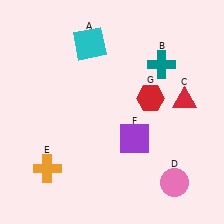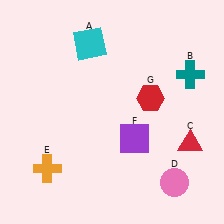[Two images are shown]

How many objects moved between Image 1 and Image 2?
2 objects moved between the two images.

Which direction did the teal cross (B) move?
The teal cross (B) moved right.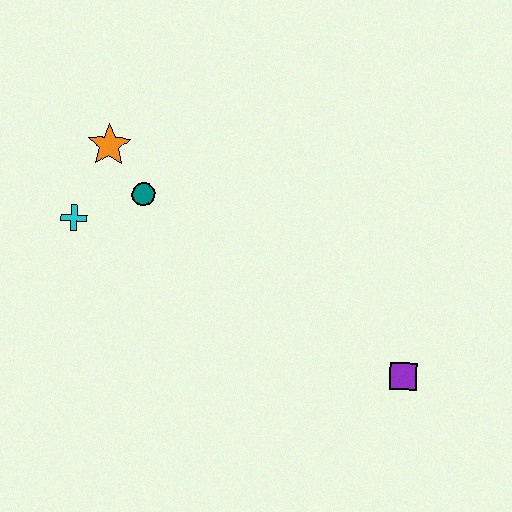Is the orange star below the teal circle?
No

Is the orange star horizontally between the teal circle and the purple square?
No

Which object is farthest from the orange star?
The purple square is farthest from the orange star.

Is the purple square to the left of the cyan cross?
No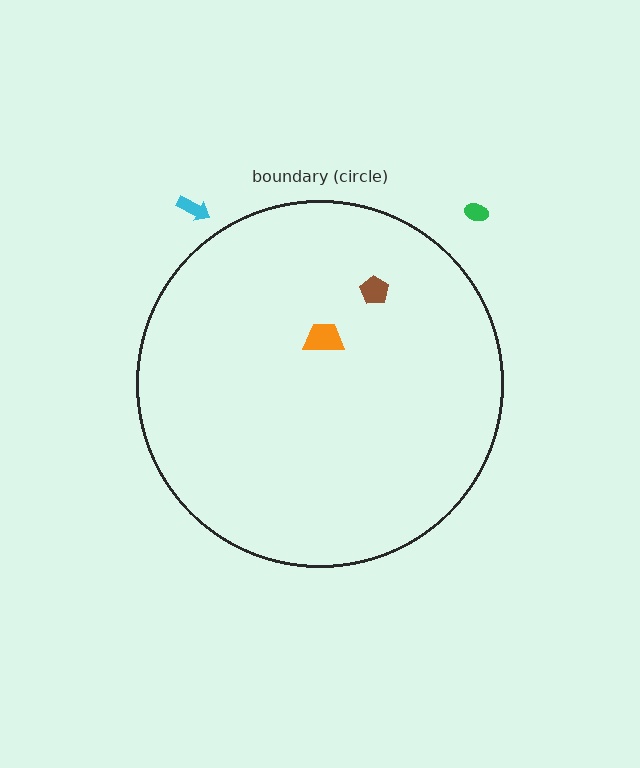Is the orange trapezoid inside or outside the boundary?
Inside.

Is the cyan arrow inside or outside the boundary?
Outside.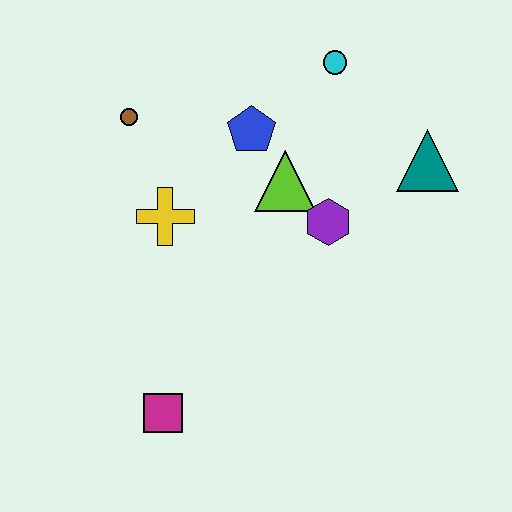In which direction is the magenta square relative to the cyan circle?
The magenta square is below the cyan circle.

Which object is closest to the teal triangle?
The purple hexagon is closest to the teal triangle.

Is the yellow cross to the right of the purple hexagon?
No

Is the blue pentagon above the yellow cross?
Yes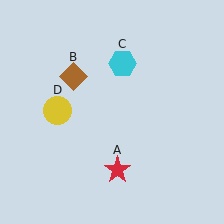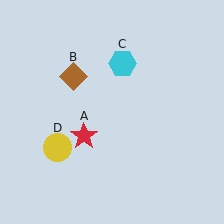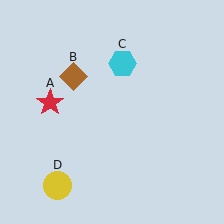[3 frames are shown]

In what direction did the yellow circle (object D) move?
The yellow circle (object D) moved down.